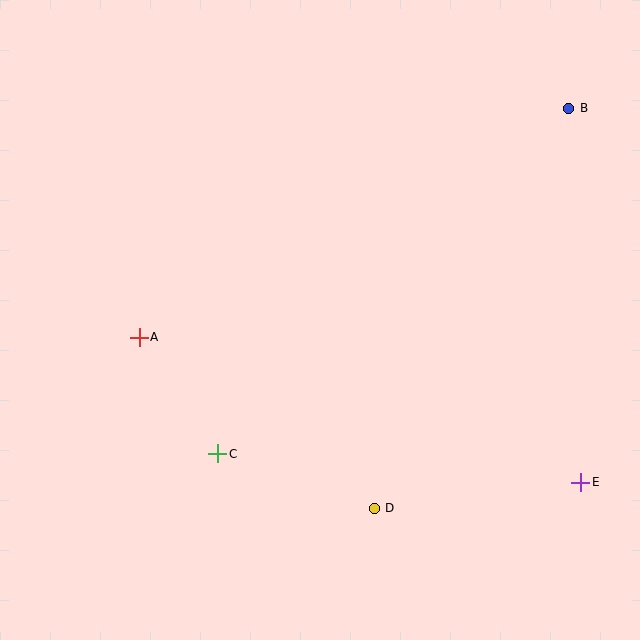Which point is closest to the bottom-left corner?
Point C is closest to the bottom-left corner.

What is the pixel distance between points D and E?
The distance between D and E is 208 pixels.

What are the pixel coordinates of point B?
Point B is at (569, 108).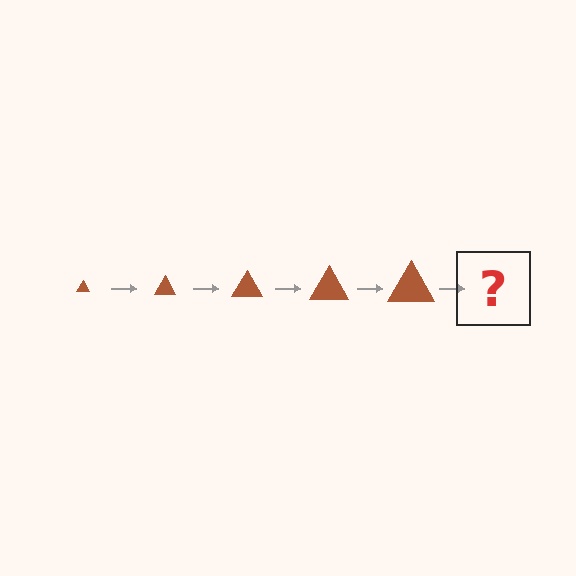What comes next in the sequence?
The next element should be a brown triangle, larger than the previous one.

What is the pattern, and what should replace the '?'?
The pattern is that the triangle gets progressively larger each step. The '?' should be a brown triangle, larger than the previous one.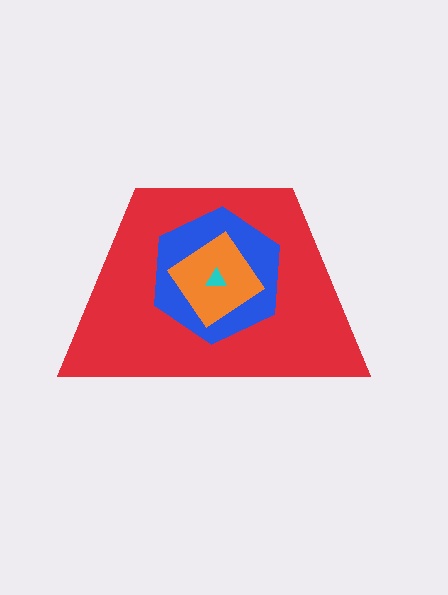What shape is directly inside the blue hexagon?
The orange diamond.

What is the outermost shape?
The red trapezoid.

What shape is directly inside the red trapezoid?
The blue hexagon.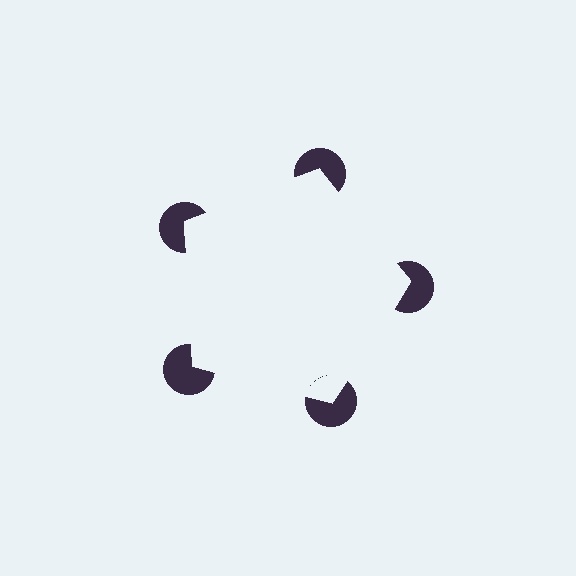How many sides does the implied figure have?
5 sides.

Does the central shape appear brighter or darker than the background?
It typically appears slightly brighter than the background, even though no actual brightness change is drawn.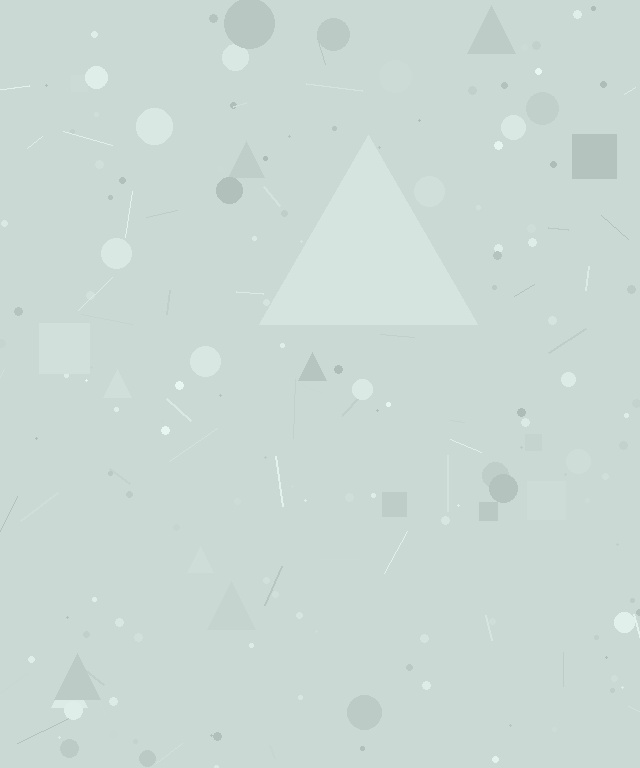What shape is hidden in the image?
A triangle is hidden in the image.